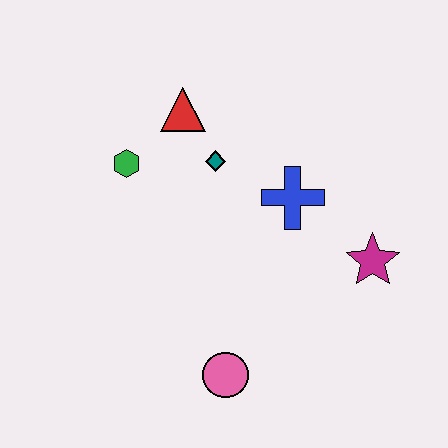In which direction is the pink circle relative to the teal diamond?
The pink circle is below the teal diamond.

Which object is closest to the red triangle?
The teal diamond is closest to the red triangle.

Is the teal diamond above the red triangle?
No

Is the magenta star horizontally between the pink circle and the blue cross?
No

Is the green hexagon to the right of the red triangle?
No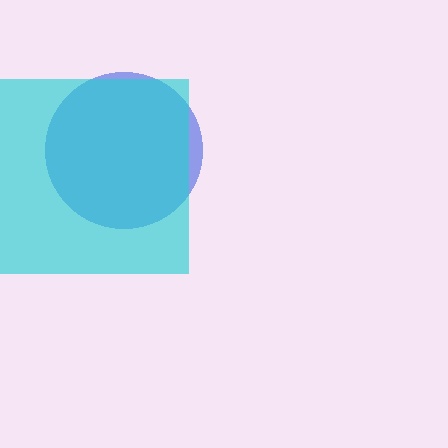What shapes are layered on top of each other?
The layered shapes are: a blue circle, a cyan square.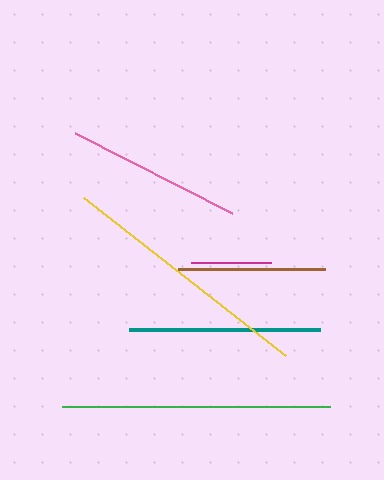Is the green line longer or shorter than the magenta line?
The green line is longer than the magenta line.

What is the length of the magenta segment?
The magenta segment is approximately 80 pixels long.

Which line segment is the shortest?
The magenta line is the shortest at approximately 80 pixels.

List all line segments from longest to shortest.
From longest to shortest: green, yellow, teal, pink, brown, magenta.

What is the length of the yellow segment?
The yellow segment is approximately 256 pixels long.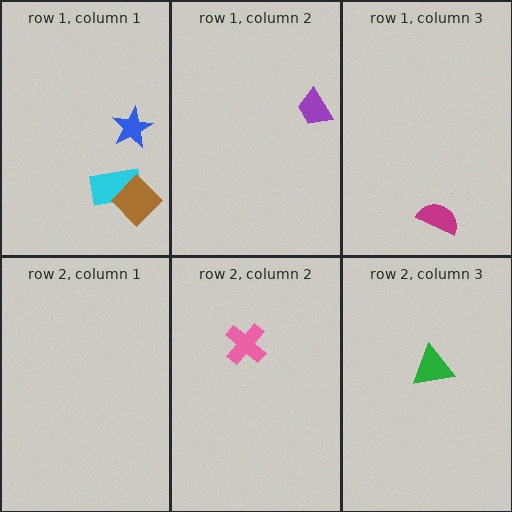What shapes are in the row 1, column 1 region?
The cyan rectangle, the blue star, the brown diamond.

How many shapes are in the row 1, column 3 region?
1.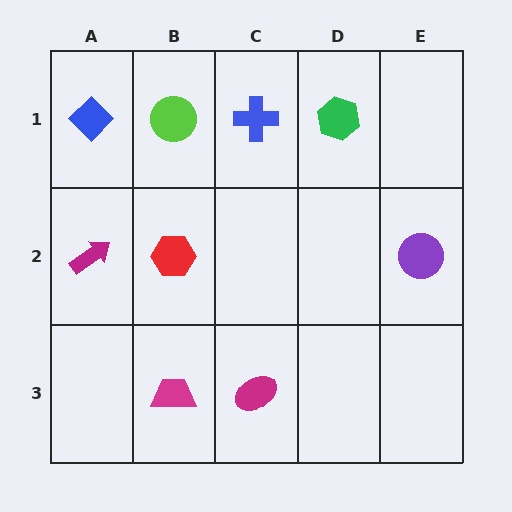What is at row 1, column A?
A blue diamond.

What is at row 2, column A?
A magenta arrow.